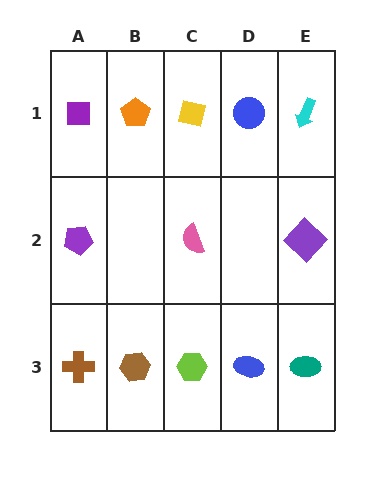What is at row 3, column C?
A lime hexagon.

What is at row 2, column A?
A purple pentagon.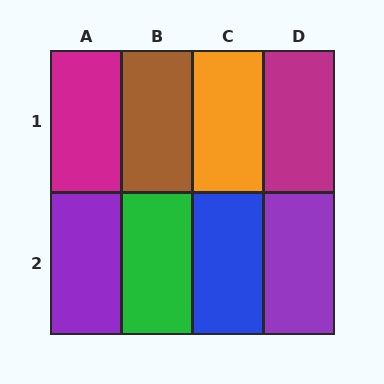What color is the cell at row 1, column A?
Magenta.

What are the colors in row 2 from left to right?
Purple, green, blue, purple.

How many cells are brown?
1 cell is brown.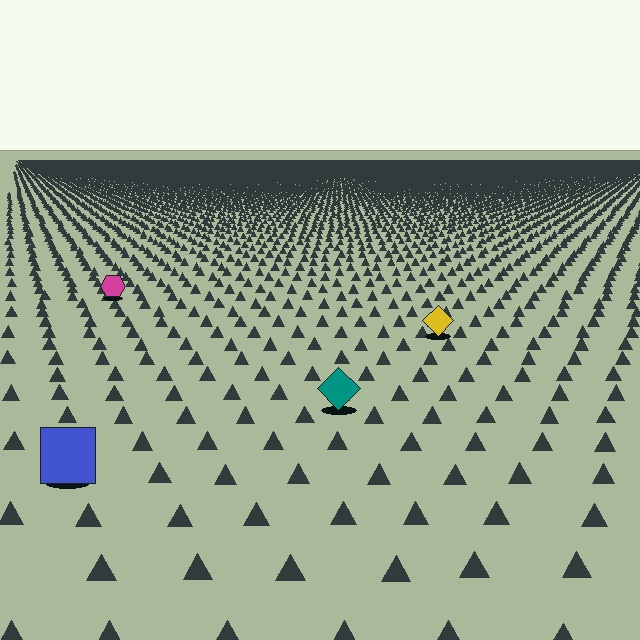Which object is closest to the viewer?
The blue square is closest. The texture marks near it are larger and more spread out.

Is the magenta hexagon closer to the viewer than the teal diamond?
No. The teal diamond is closer — you can tell from the texture gradient: the ground texture is coarser near it.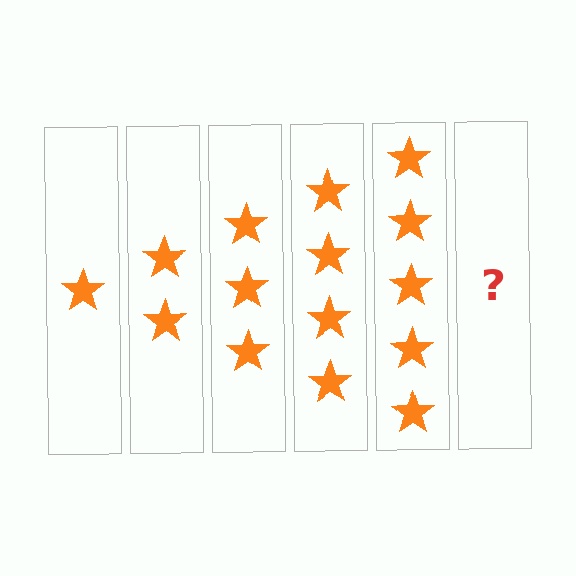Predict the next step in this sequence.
The next step is 6 stars.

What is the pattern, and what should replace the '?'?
The pattern is that each step adds one more star. The '?' should be 6 stars.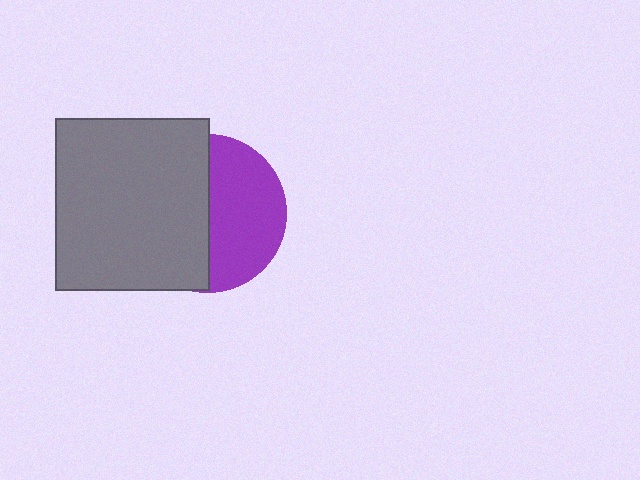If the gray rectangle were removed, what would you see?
You would see the complete purple circle.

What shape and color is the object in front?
The object in front is a gray rectangle.